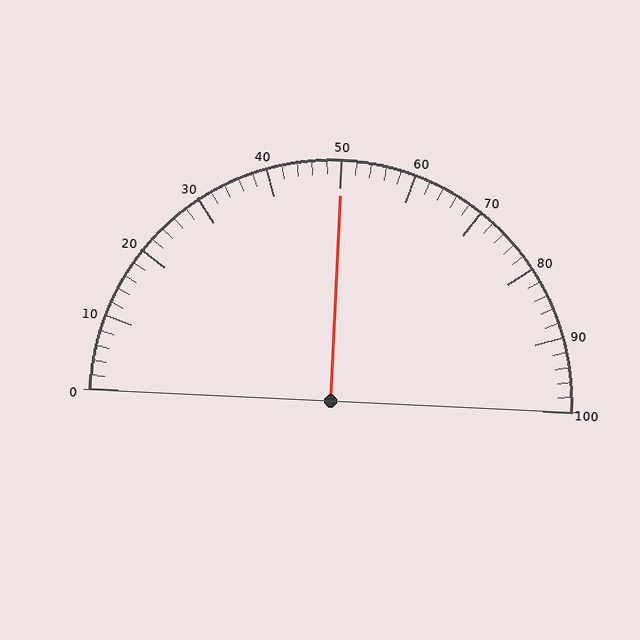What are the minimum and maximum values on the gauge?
The gauge ranges from 0 to 100.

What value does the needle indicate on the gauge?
The needle indicates approximately 50.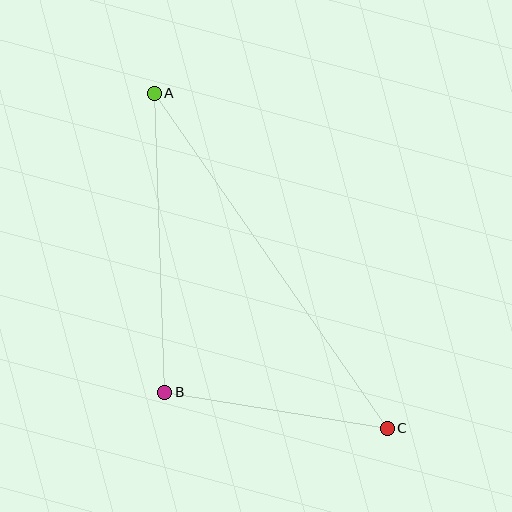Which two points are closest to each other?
Points B and C are closest to each other.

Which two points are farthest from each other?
Points A and C are farthest from each other.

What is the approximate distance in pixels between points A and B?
The distance between A and B is approximately 299 pixels.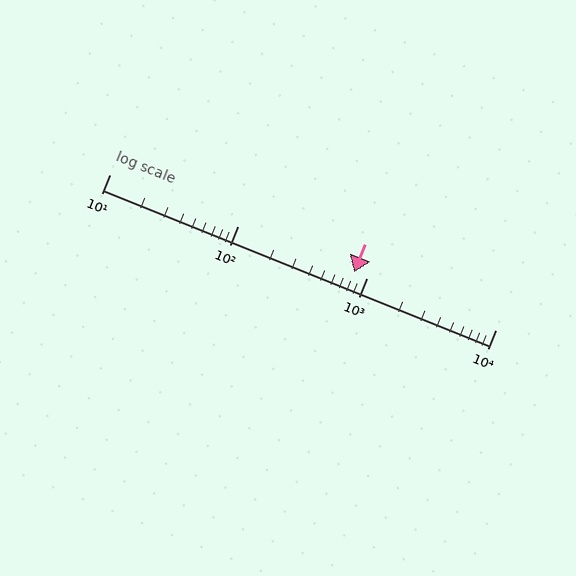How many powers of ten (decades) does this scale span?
The scale spans 3 decades, from 10 to 10000.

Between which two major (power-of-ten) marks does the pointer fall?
The pointer is between 100 and 1000.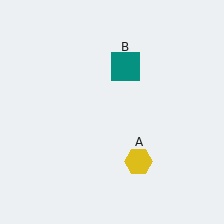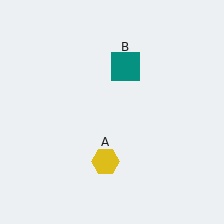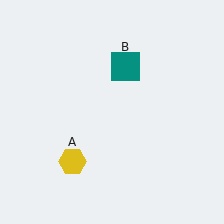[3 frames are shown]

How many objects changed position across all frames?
1 object changed position: yellow hexagon (object A).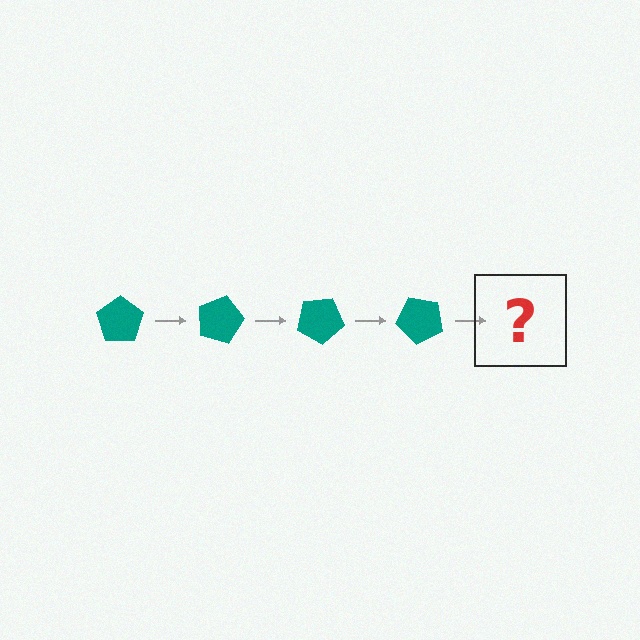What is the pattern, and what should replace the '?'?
The pattern is that the pentagon rotates 15 degrees each step. The '?' should be a teal pentagon rotated 60 degrees.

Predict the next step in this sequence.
The next step is a teal pentagon rotated 60 degrees.